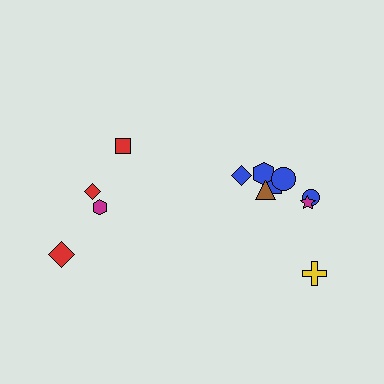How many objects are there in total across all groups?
There are 12 objects.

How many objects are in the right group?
There are 8 objects.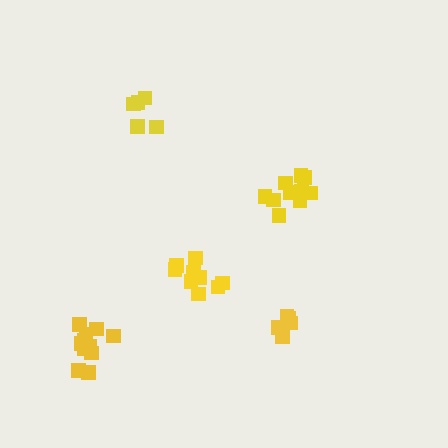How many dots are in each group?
Group 1: 5 dots, Group 2: 10 dots, Group 3: 9 dots, Group 4: 5 dots, Group 5: 11 dots (40 total).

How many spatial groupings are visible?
There are 5 spatial groupings.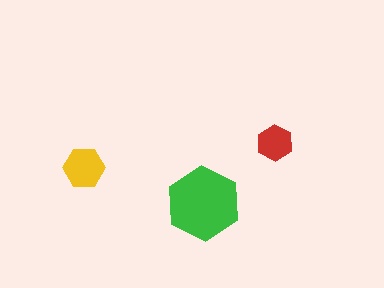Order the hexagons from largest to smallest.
the green one, the yellow one, the red one.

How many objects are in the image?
There are 3 objects in the image.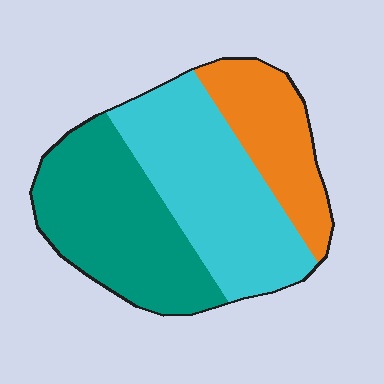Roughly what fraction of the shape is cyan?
Cyan takes up about two fifths (2/5) of the shape.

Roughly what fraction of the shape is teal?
Teal takes up between a third and a half of the shape.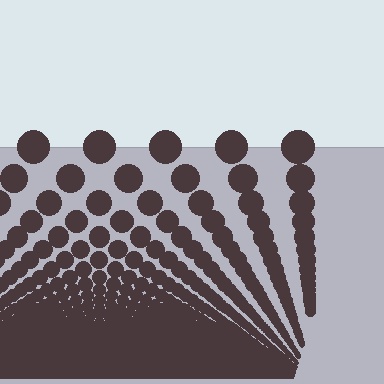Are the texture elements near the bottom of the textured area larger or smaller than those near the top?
Smaller. The gradient is inverted — elements near the bottom are smaller and denser.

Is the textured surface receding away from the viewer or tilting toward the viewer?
The surface appears to tilt toward the viewer. Texture elements get larger and sparser toward the top.